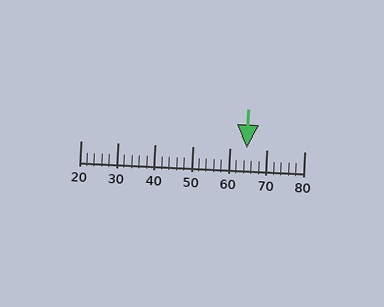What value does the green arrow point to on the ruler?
The green arrow points to approximately 64.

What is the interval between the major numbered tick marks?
The major tick marks are spaced 10 units apart.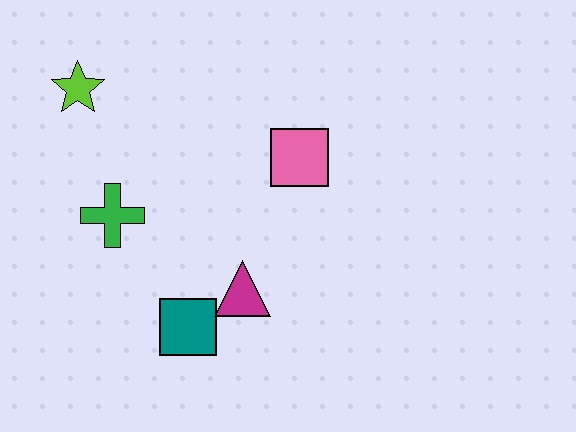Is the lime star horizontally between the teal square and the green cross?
No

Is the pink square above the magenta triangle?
Yes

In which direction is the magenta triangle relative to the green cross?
The magenta triangle is to the right of the green cross.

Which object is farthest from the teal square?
The lime star is farthest from the teal square.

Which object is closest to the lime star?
The green cross is closest to the lime star.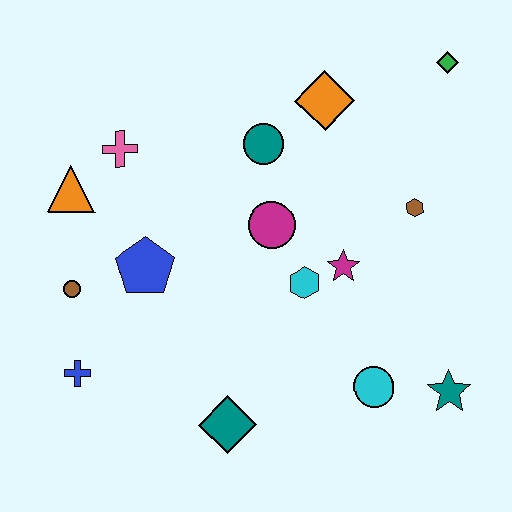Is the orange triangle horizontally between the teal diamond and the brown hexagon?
No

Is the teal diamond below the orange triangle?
Yes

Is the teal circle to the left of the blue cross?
No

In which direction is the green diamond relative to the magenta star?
The green diamond is above the magenta star.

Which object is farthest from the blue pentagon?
The green diamond is farthest from the blue pentagon.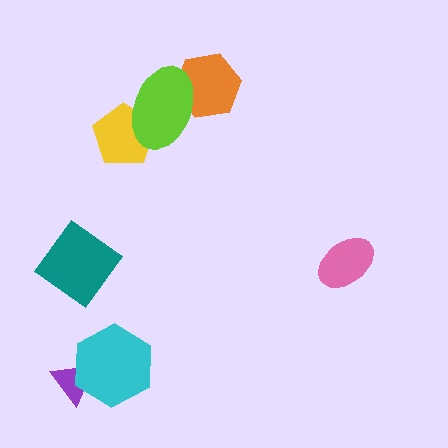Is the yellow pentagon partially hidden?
Yes, it is partially covered by another shape.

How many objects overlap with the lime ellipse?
2 objects overlap with the lime ellipse.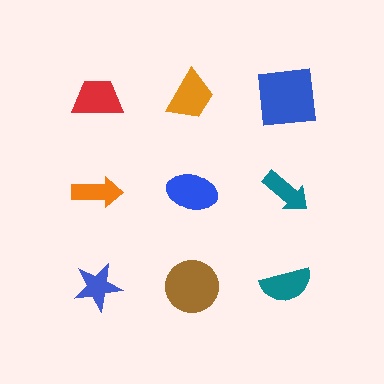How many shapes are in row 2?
3 shapes.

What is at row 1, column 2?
An orange trapezoid.